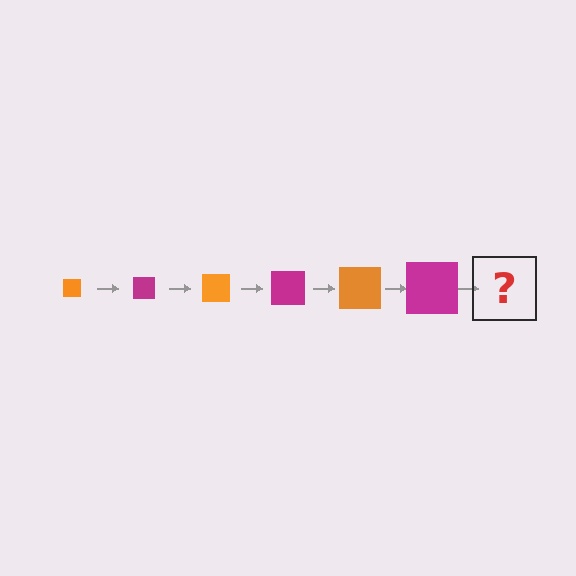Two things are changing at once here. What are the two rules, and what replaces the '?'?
The two rules are that the square grows larger each step and the color cycles through orange and magenta. The '?' should be an orange square, larger than the previous one.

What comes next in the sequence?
The next element should be an orange square, larger than the previous one.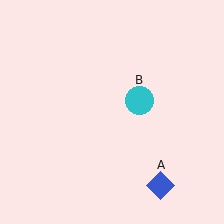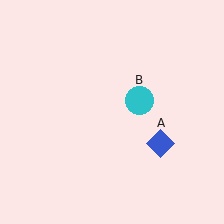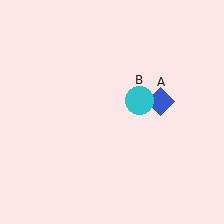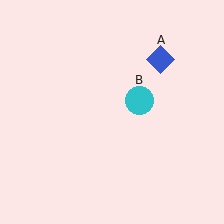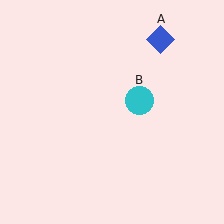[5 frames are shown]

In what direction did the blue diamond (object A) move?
The blue diamond (object A) moved up.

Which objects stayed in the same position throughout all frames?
Cyan circle (object B) remained stationary.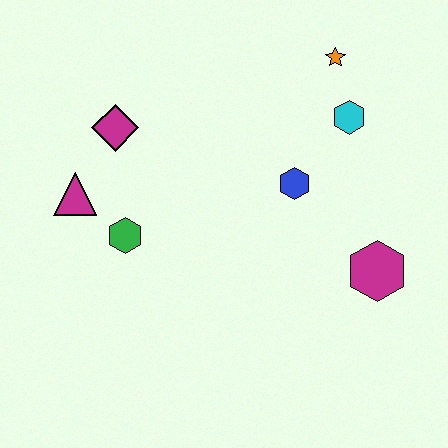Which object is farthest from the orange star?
The magenta triangle is farthest from the orange star.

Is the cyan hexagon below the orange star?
Yes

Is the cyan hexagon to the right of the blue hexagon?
Yes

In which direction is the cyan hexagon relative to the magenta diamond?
The cyan hexagon is to the right of the magenta diamond.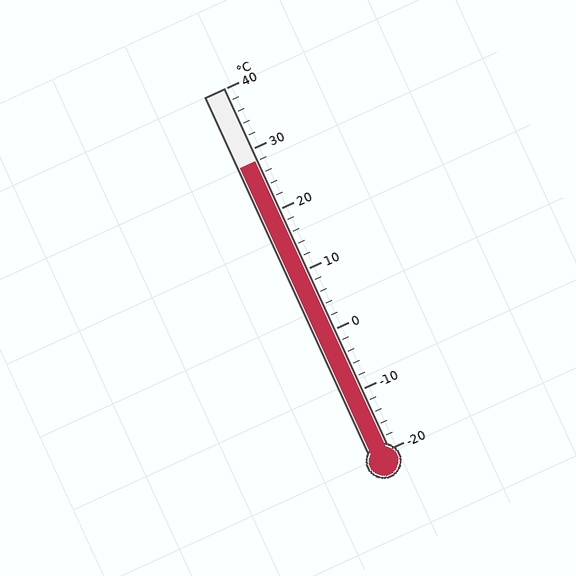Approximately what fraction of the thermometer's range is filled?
The thermometer is filled to approximately 80% of its range.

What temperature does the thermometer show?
The thermometer shows approximately 28°C.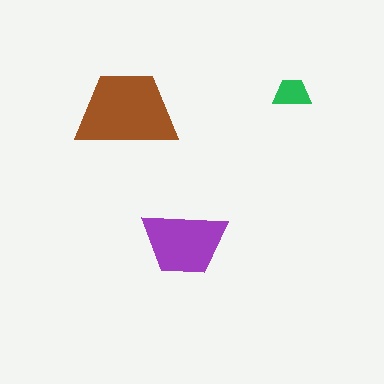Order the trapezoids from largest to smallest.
the brown one, the purple one, the green one.